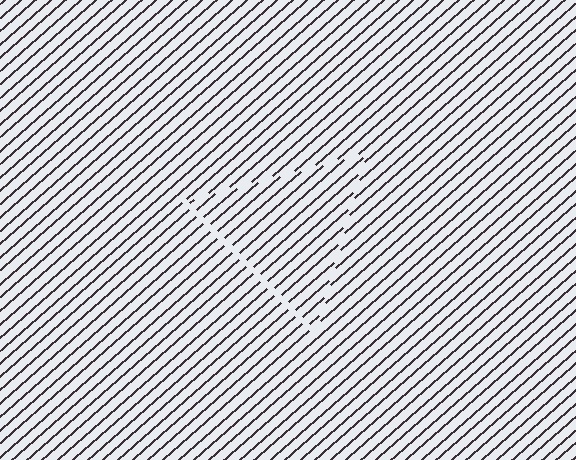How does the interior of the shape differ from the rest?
The interior of the shape contains the same grating, shifted by half a period — the contour is defined by the phase discontinuity where line-ends from the inner and outer gratings abut.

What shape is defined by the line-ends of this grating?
An illusory triangle. The interior of the shape contains the same grating, shifted by half a period — the contour is defined by the phase discontinuity where line-ends from the inner and outer gratings abut.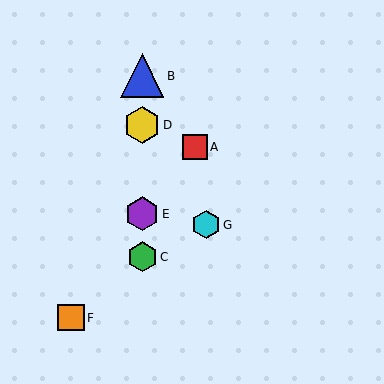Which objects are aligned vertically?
Objects B, C, D, E are aligned vertically.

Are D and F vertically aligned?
No, D is at x≈142 and F is at x≈71.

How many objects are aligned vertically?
4 objects (B, C, D, E) are aligned vertically.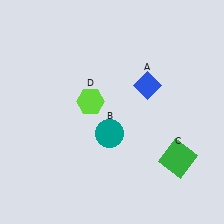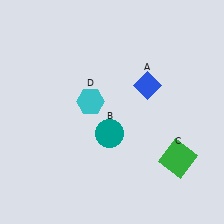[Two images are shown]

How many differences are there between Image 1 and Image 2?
There is 1 difference between the two images.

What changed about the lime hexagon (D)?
In Image 1, D is lime. In Image 2, it changed to cyan.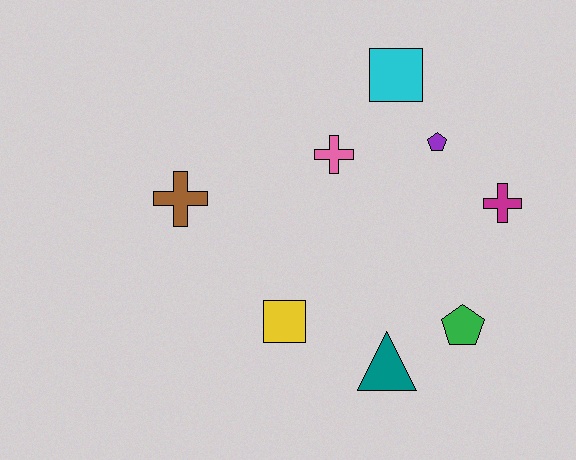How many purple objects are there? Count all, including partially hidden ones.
There is 1 purple object.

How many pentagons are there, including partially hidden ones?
There are 2 pentagons.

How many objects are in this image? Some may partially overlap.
There are 8 objects.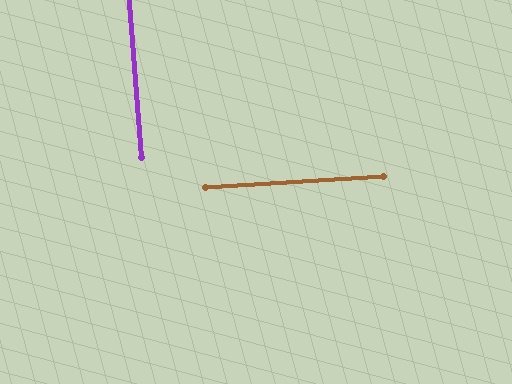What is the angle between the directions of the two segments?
Approximately 89 degrees.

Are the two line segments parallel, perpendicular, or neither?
Perpendicular — they meet at approximately 89°.